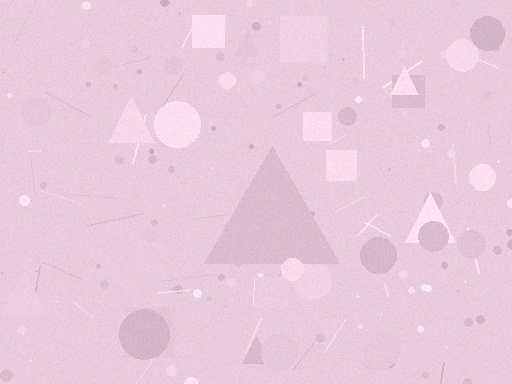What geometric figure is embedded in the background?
A triangle is embedded in the background.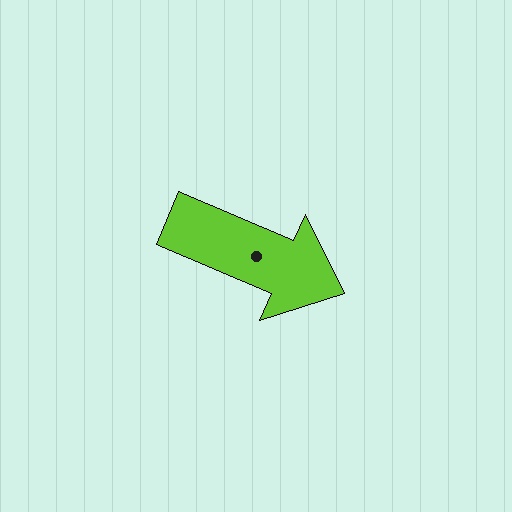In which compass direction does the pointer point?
Southeast.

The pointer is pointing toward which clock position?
Roughly 4 o'clock.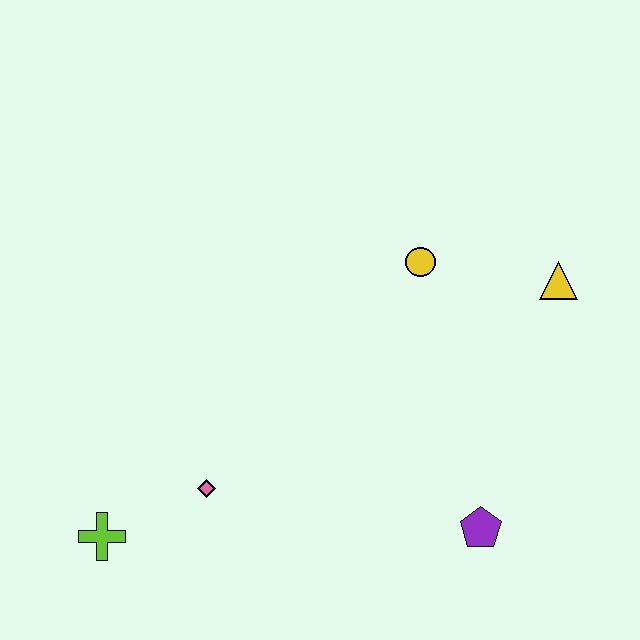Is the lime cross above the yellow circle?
No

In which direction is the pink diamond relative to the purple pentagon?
The pink diamond is to the left of the purple pentagon.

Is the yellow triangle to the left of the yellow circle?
No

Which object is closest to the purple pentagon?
The yellow triangle is closest to the purple pentagon.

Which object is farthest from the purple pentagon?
The lime cross is farthest from the purple pentagon.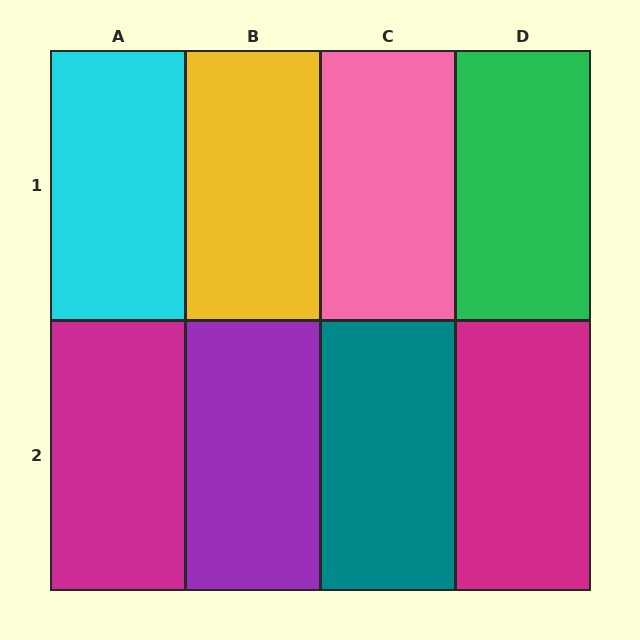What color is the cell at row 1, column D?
Green.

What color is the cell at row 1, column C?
Pink.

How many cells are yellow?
1 cell is yellow.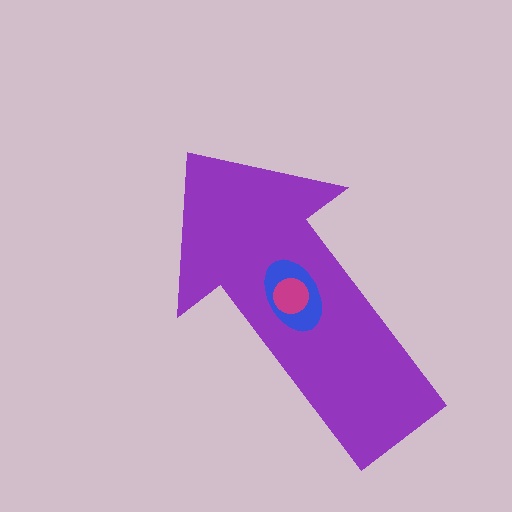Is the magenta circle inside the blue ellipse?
Yes.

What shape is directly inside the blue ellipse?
The magenta circle.